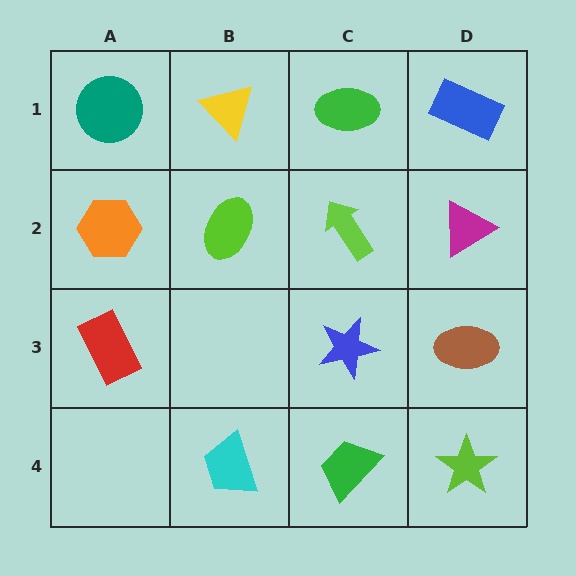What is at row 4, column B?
A cyan trapezoid.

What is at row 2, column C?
A lime arrow.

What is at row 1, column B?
A yellow triangle.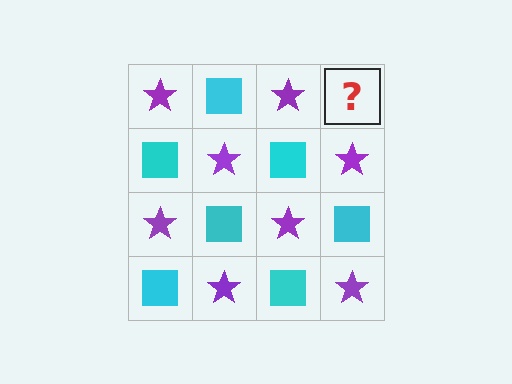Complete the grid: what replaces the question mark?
The question mark should be replaced with a cyan square.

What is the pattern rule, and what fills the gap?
The rule is that it alternates purple star and cyan square in a checkerboard pattern. The gap should be filled with a cyan square.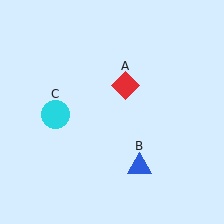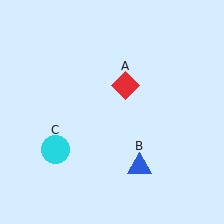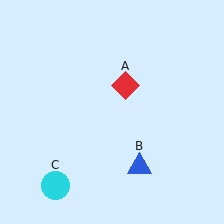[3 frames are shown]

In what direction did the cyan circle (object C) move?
The cyan circle (object C) moved down.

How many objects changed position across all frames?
1 object changed position: cyan circle (object C).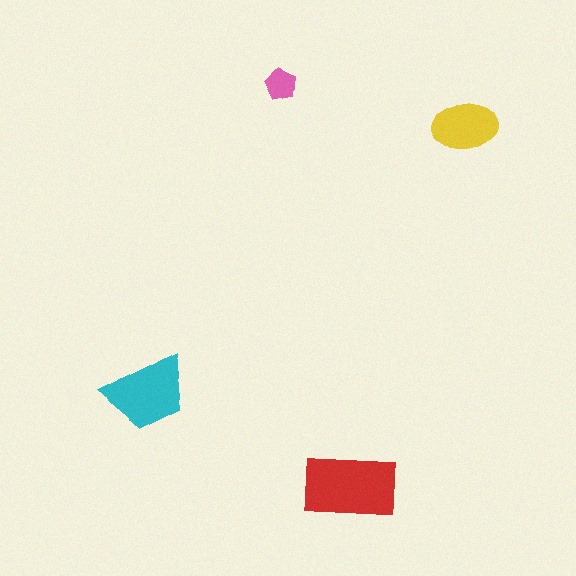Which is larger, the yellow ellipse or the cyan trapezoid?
The cyan trapezoid.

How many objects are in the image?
There are 4 objects in the image.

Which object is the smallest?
The pink pentagon.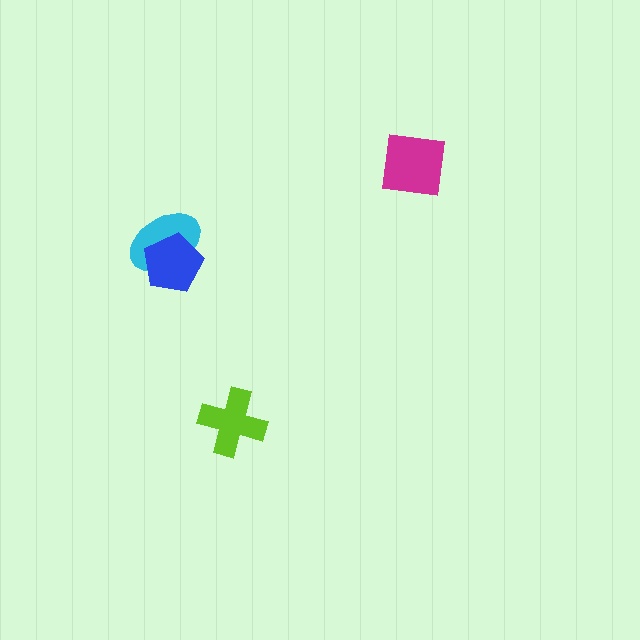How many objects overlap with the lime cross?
0 objects overlap with the lime cross.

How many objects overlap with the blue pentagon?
1 object overlaps with the blue pentagon.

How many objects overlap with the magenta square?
0 objects overlap with the magenta square.